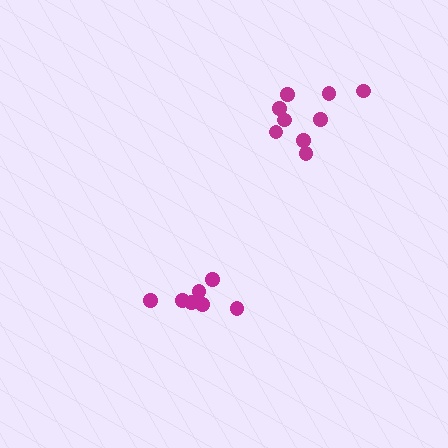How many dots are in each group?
Group 1: 7 dots, Group 2: 9 dots (16 total).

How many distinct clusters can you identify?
There are 2 distinct clusters.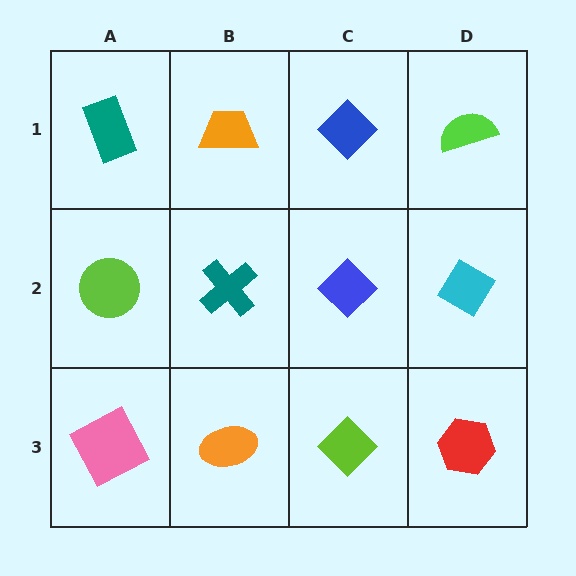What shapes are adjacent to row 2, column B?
An orange trapezoid (row 1, column B), an orange ellipse (row 3, column B), a lime circle (row 2, column A), a blue diamond (row 2, column C).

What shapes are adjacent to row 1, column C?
A blue diamond (row 2, column C), an orange trapezoid (row 1, column B), a lime semicircle (row 1, column D).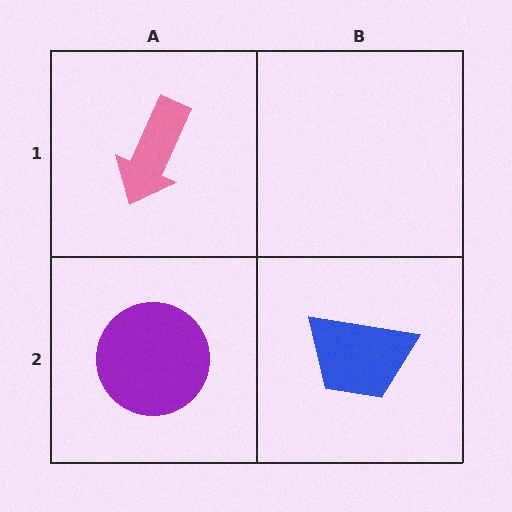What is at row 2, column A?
A purple circle.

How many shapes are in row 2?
2 shapes.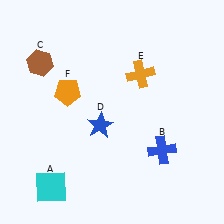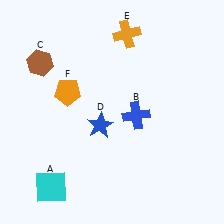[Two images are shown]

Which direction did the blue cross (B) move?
The blue cross (B) moved up.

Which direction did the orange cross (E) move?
The orange cross (E) moved up.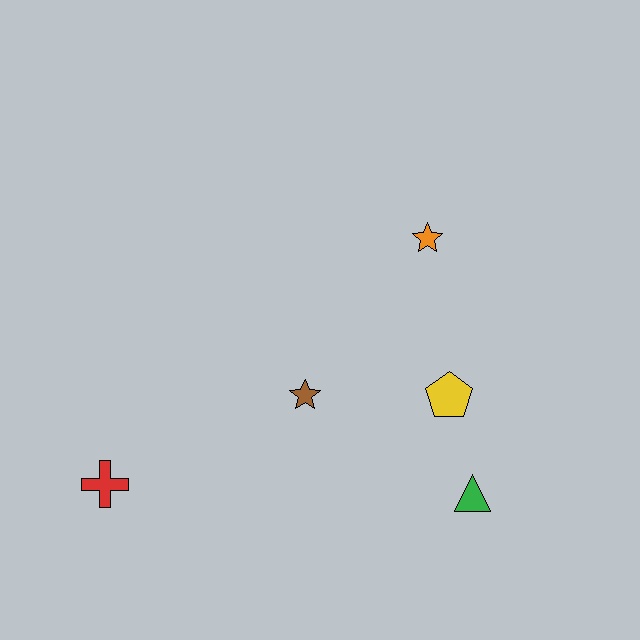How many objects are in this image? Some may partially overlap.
There are 5 objects.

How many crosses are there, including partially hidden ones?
There is 1 cross.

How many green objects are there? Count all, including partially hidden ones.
There is 1 green object.